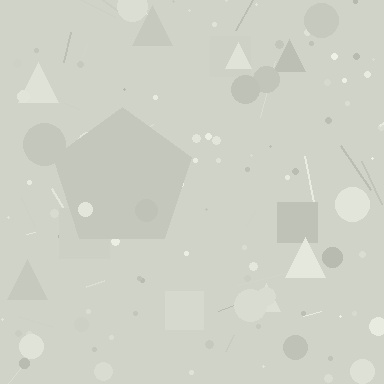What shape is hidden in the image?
A pentagon is hidden in the image.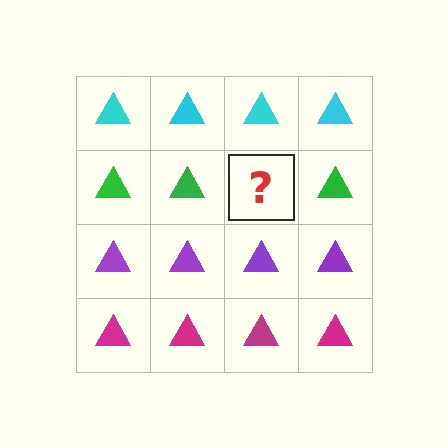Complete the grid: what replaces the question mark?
The question mark should be replaced with a green triangle.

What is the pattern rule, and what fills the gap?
The rule is that each row has a consistent color. The gap should be filled with a green triangle.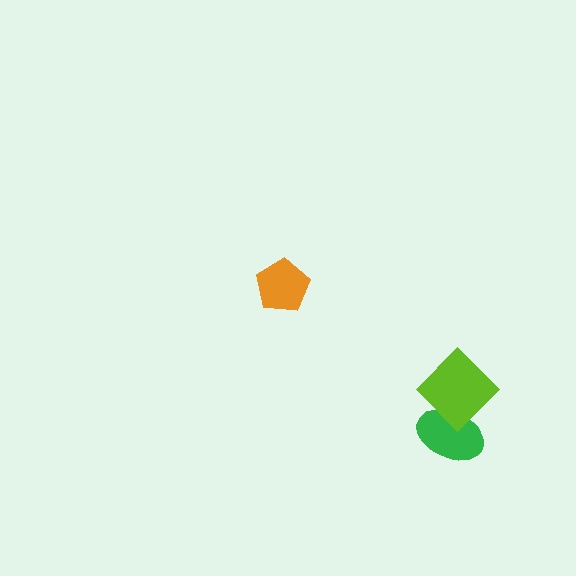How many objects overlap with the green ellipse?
1 object overlaps with the green ellipse.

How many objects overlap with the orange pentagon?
0 objects overlap with the orange pentagon.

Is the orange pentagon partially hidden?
No, no other shape covers it.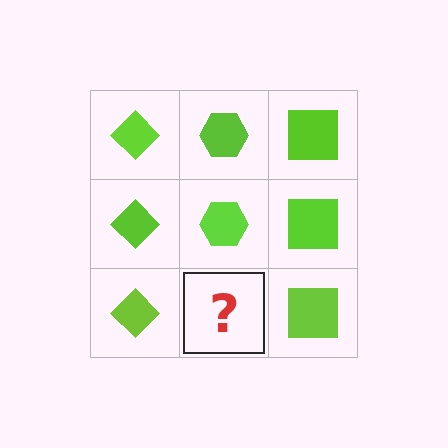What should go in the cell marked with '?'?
The missing cell should contain a lime hexagon.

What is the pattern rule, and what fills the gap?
The rule is that each column has a consistent shape. The gap should be filled with a lime hexagon.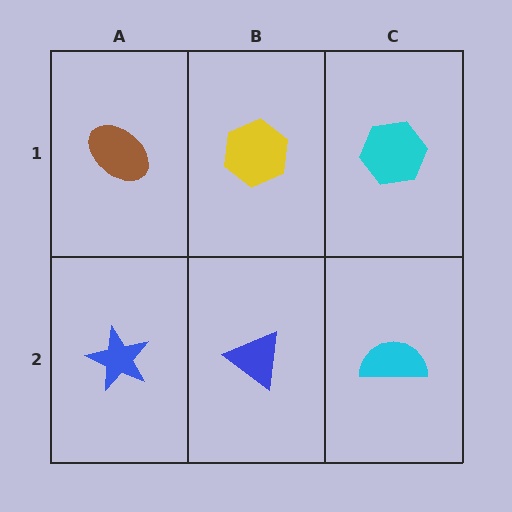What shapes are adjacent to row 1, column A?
A blue star (row 2, column A), a yellow hexagon (row 1, column B).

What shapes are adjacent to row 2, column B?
A yellow hexagon (row 1, column B), a blue star (row 2, column A), a cyan semicircle (row 2, column C).